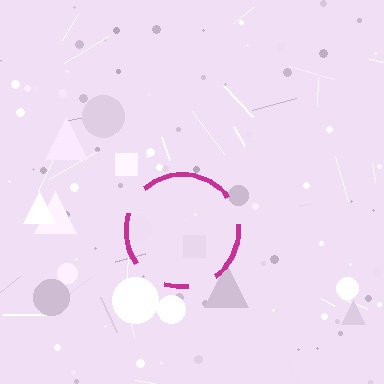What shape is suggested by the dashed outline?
The dashed outline suggests a circle.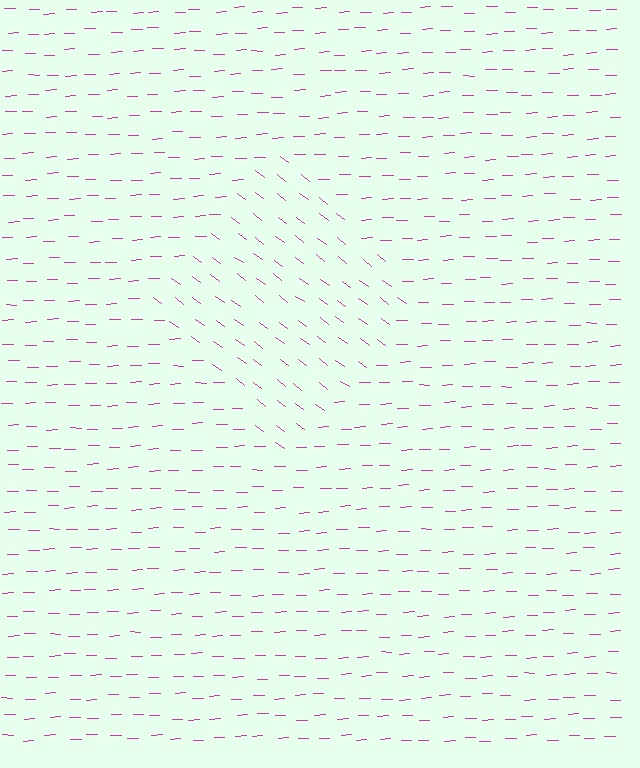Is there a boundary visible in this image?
Yes, there is a texture boundary formed by a change in line orientation.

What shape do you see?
I see a diamond.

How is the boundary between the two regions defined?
The boundary is defined purely by a change in line orientation (approximately 39 degrees difference). All lines are the same color and thickness.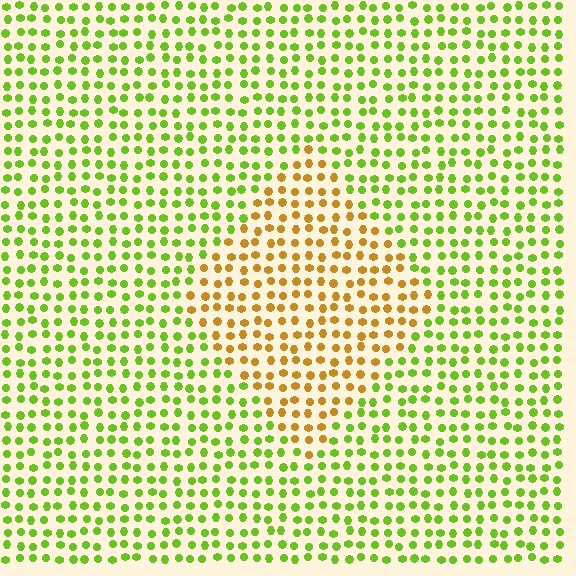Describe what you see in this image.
The image is filled with small lime elements in a uniform arrangement. A diamond-shaped region is visible where the elements are tinted to a slightly different hue, forming a subtle color boundary.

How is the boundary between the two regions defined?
The boundary is defined purely by a slight shift in hue (about 54 degrees). Spacing, size, and orientation are identical on both sides.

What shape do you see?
I see a diamond.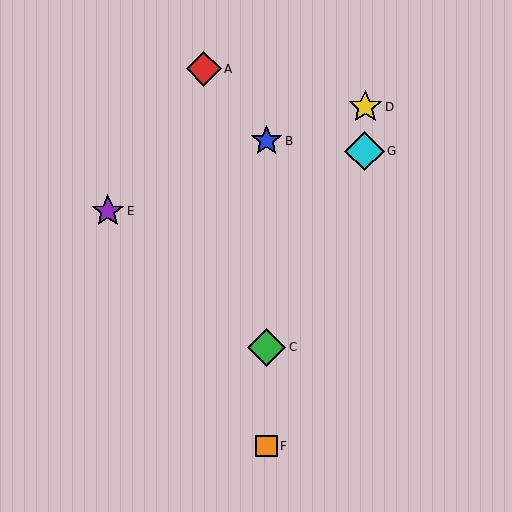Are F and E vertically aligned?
No, F is at x≈267 and E is at x≈108.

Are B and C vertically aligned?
Yes, both are at x≈267.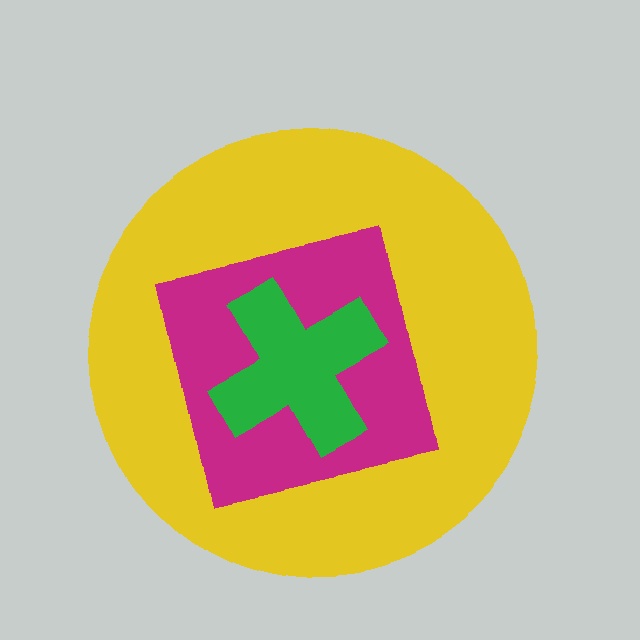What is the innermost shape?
The green cross.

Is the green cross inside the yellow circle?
Yes.